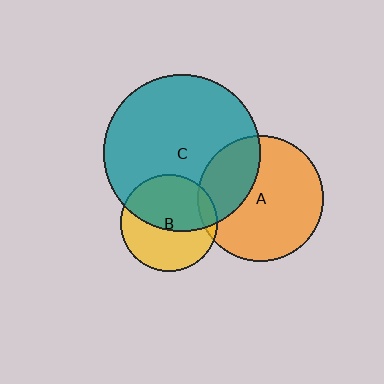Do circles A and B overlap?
Yes.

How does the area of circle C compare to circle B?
Approximately 2.6 times.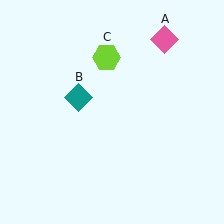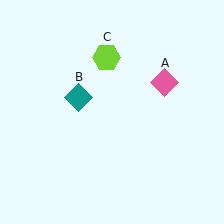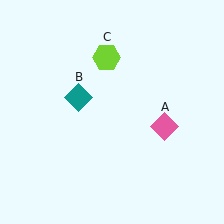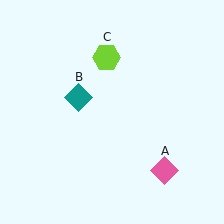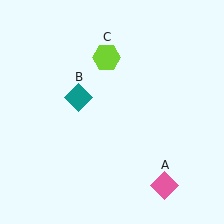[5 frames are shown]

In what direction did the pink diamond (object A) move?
The pink diamond (object A) moved down.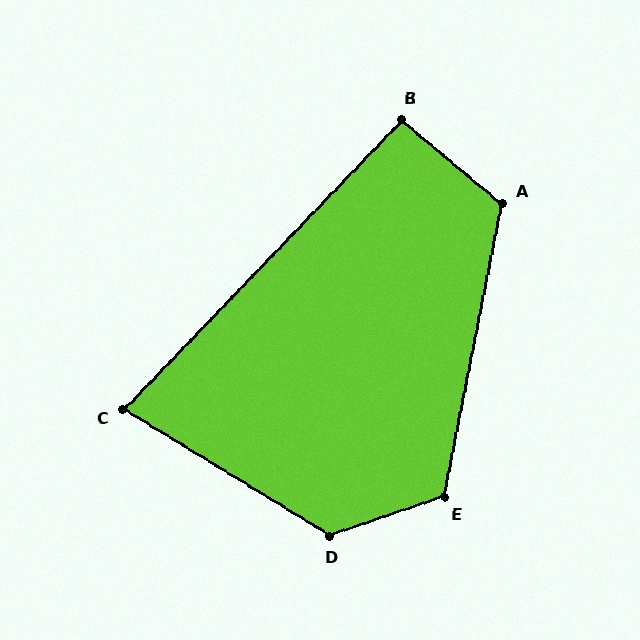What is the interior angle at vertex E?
Approximately 120 degrees (obtuse).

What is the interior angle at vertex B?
Approximately 94 degrees (approximately right).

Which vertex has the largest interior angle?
D, at approximately 130 degrees.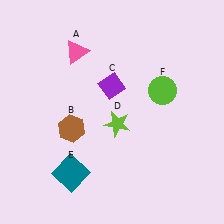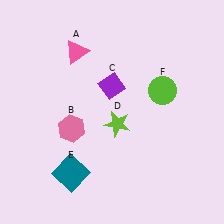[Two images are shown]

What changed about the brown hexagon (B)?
In Image 1, B is brown. In Image 2, it changed to pink.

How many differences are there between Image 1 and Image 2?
There is 1 difference between the two images.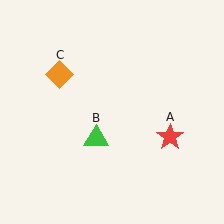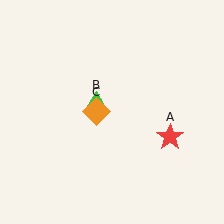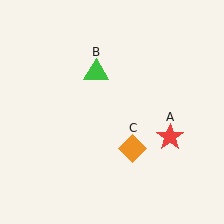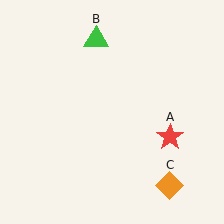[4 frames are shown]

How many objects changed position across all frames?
2 objects changed position: green triangle (object B), orange diamond (object C).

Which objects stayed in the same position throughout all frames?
Red star (object A) remained stationary.